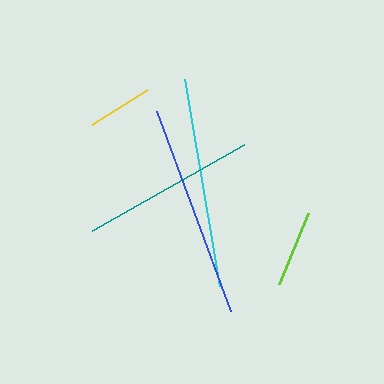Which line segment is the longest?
The blue line is the longest at approximately 214 pixels.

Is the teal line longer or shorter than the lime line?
The teal line is longer than the lime line.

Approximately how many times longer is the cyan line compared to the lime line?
The cyan line is approximately 2.8 times the length of the lime line.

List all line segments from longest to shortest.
From longest to shortest: blue, cyan, teal, lime, yellow.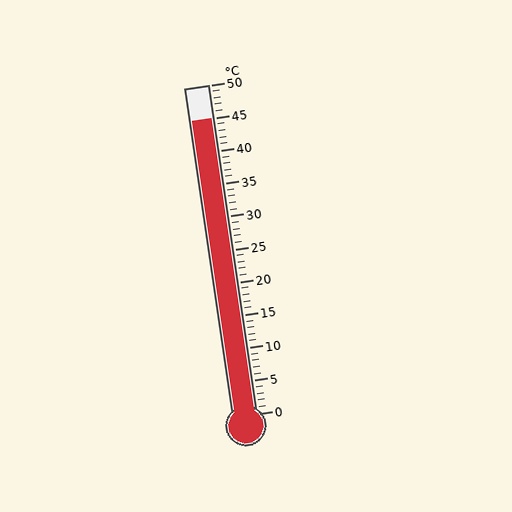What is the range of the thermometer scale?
The thermometer scale ranges from 0°C to 50°C.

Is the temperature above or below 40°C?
The temperature is above 40°C.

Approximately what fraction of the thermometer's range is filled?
The thermometer is filled to approximately 90% of its range.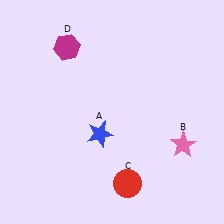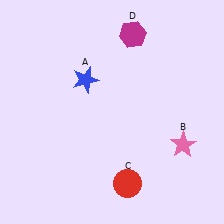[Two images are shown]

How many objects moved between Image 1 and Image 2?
2 objects moved between the two images.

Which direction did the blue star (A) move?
The blue star (A) moved up.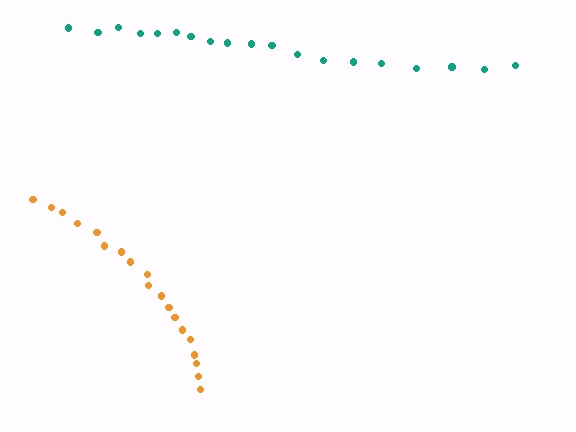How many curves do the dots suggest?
There are 2 distinct paths.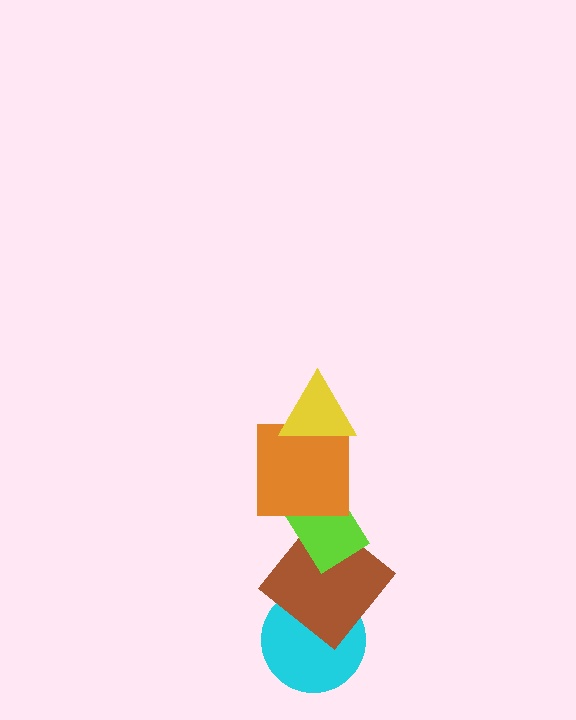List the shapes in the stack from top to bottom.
From top to bottom: the yellow triangle, the orange square, the lime rectangle, the brown diamond, the cyan circle.